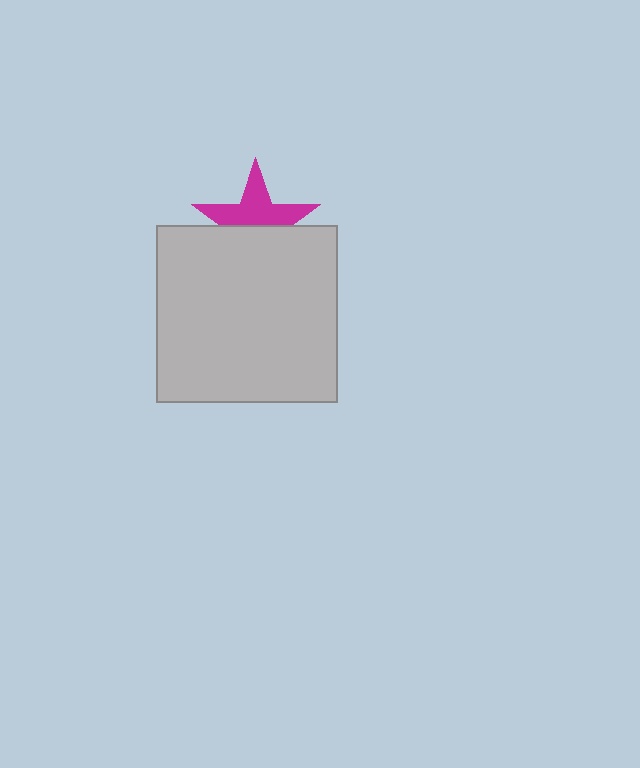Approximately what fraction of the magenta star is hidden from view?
Roughly 45% of the magenta star is hidden behind the light gray rectangle.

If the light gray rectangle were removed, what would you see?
You would see the complete magenta star.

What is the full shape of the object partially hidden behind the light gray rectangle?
The partially hidden object is a magenta star.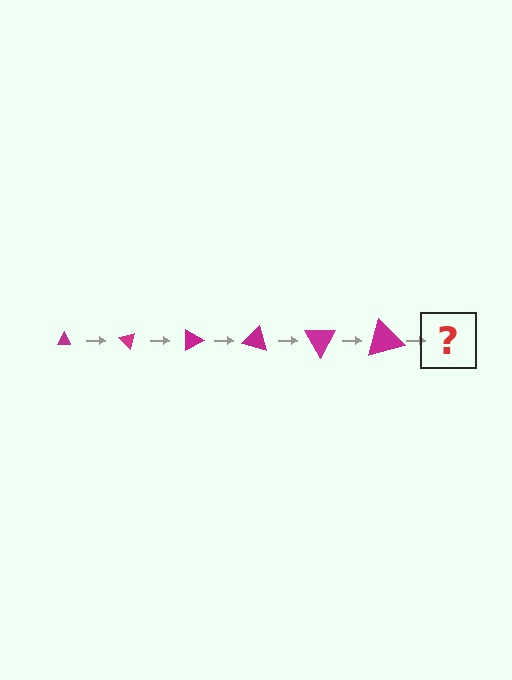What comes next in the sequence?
The next element should be a triangle, larger than the previous one and rotated 270 degrees from the start.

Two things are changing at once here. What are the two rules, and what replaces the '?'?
The two rules are that the triangle grows larger each step and it rotates 45 degrees each step. The '?' should be a triangle, larger than the previous one and rotated 270 degrees from the start.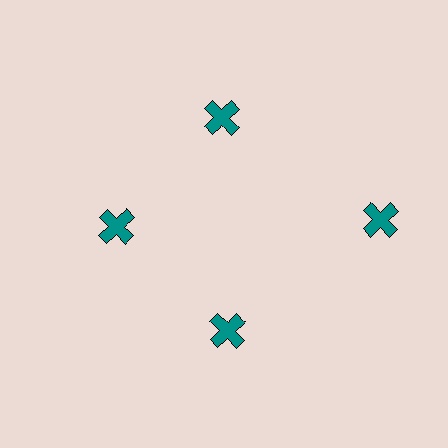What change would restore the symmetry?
The symmetry would be restored by moving it inward, back onto the ring so that all 4 crosses sit at equal angles and equal distance from the center.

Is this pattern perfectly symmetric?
No. The 4 teal crosses are arranged in a ring, but one element near the 3 o'clock position is pushed outward from the center, breaking the 4-fold rotational symmetry.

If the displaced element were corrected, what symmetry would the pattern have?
It would have 4-fold rotational symmetry — the pattern would map onto itself every 90 degrees.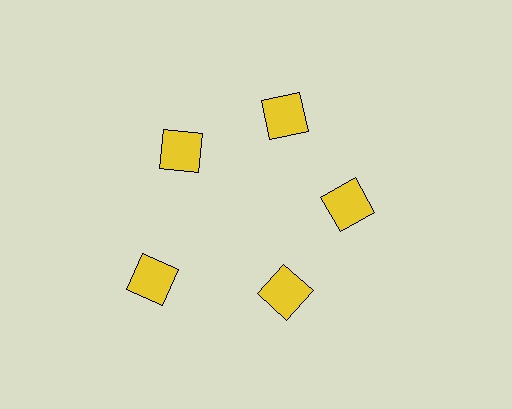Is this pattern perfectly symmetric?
No. The 5 yellow squares are arranged in a ring, but one element near the 8 o'clock position is pushed outward from the center, breaking the 5-fold rotational symmetry.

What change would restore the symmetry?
The symmetry would be restored by moving it inward, back onto the ring so that all 5 squares sit at equal angles and equal distance from the center.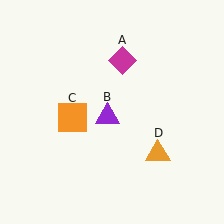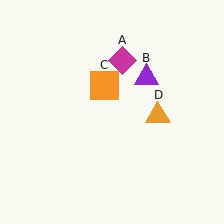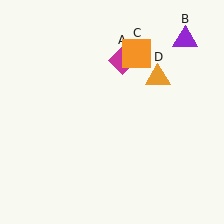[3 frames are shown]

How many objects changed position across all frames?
3 objects changed position: purple triangle (object B), orange square (object C), orange triangle (object D).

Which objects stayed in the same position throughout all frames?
Magenta diamond (object A) remained stationary.